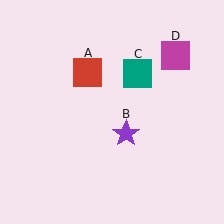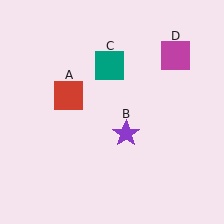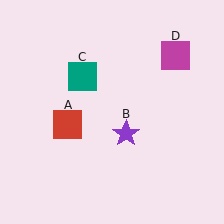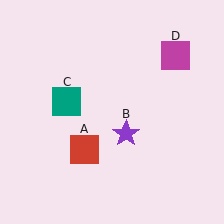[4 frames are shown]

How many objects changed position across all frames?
2 objects changed position: red square (object A), teal square (object C).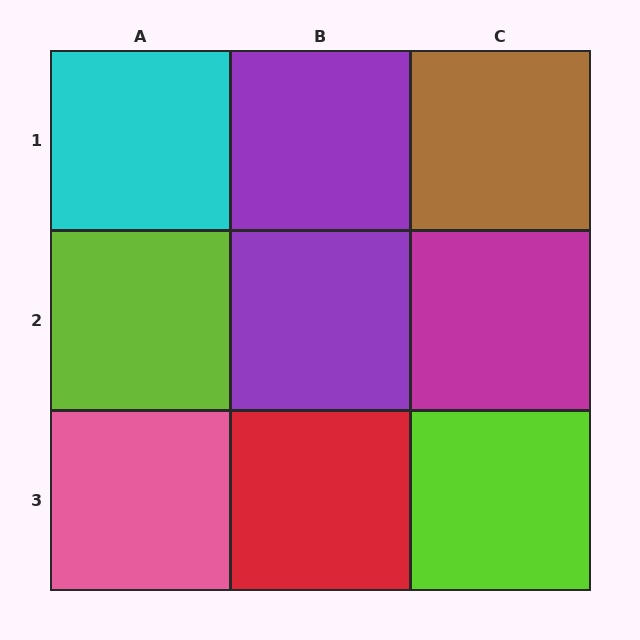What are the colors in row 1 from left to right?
Cyan, purple, brown.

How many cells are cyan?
1 cell is cyan.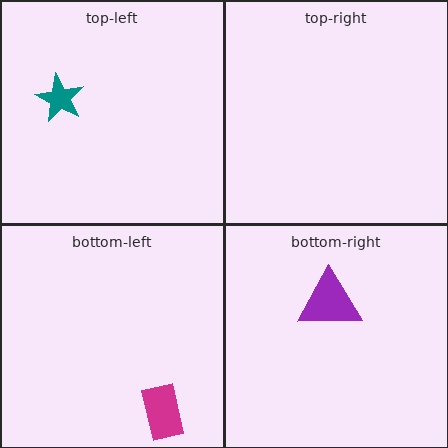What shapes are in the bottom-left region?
The magenta rectangle.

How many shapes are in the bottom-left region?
1.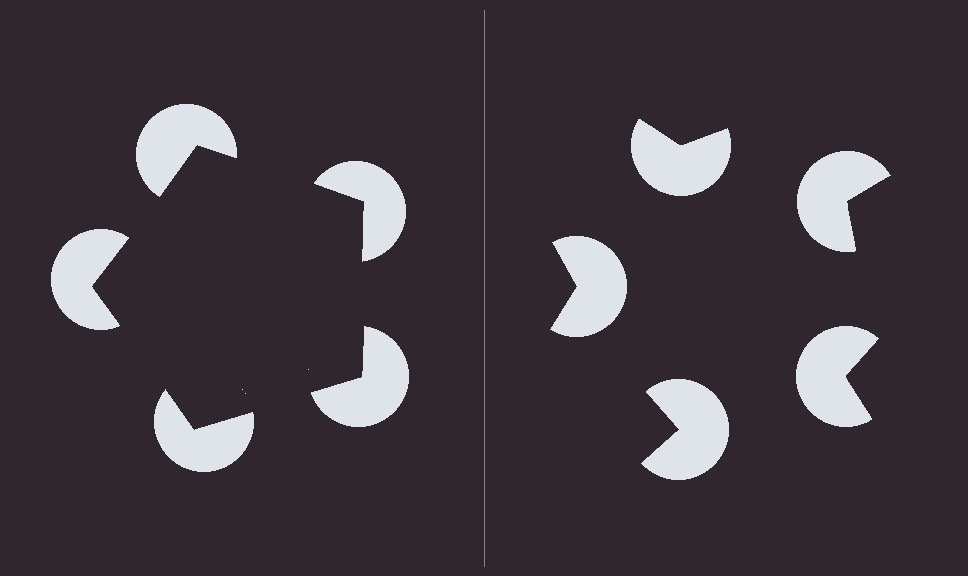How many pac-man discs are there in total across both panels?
10 — 5 on each side.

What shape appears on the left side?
An illusory pentagon.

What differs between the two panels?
The pac-man discs are positioned identically on both sides; only the wedge orientations differ. On the left they align to a pentagon; on the right they are misaligned.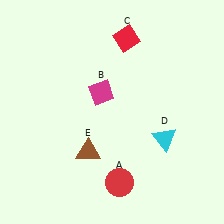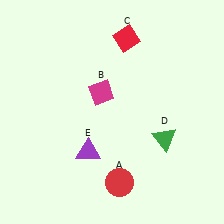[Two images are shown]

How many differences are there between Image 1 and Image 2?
There are 2 differences between the two images.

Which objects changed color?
D changed from cyan to green. E changed from brown to purple.